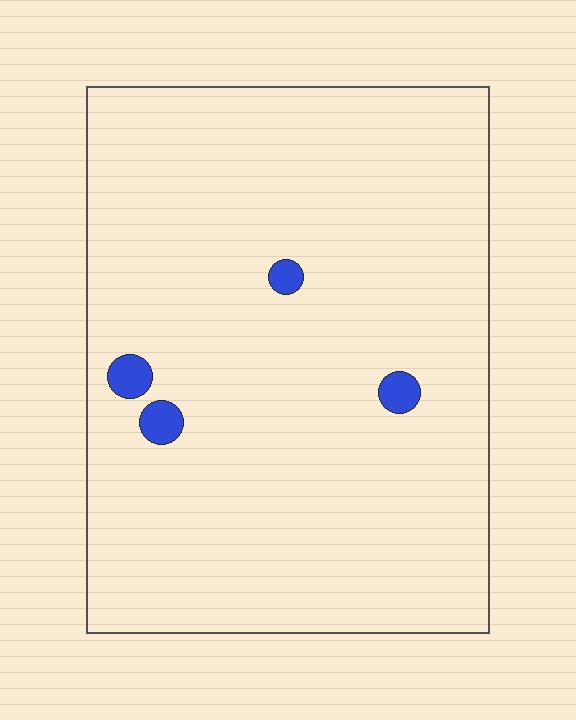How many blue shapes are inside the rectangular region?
4.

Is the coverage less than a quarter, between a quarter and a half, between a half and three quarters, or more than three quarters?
Less than a quarter.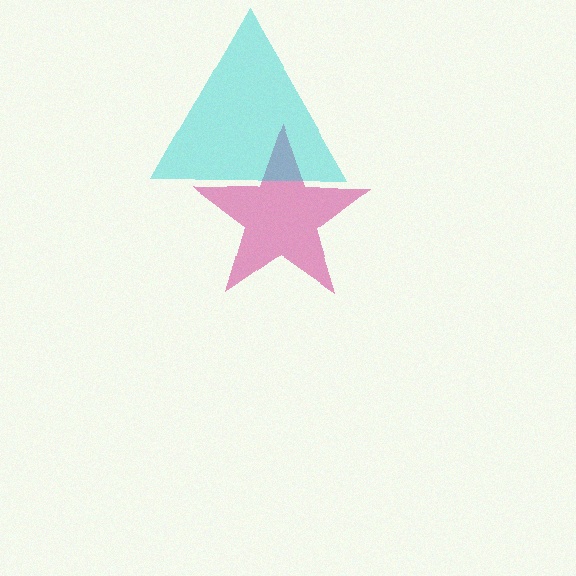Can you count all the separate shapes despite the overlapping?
Yes, there are 2 separate shapes.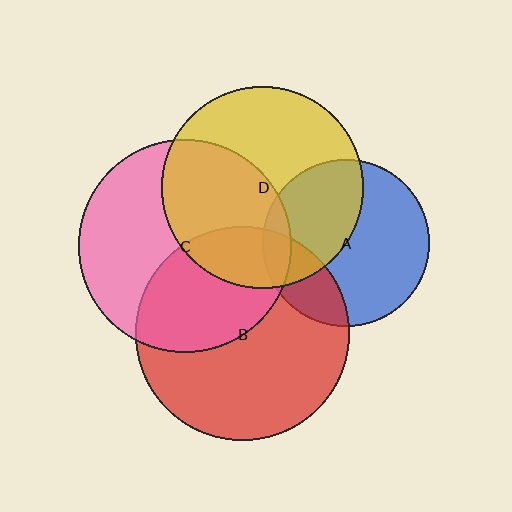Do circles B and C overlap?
Yes.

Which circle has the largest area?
Circle B (red).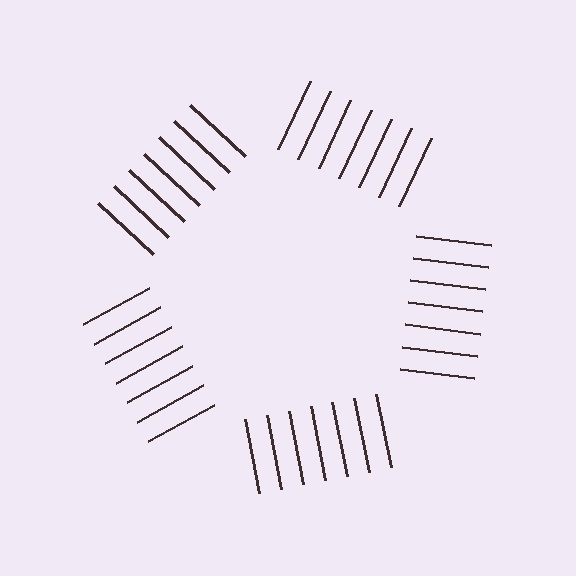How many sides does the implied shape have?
5 sides — the line-ends trace a pentagon.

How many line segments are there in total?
35 — 7 along each of the 5 edges.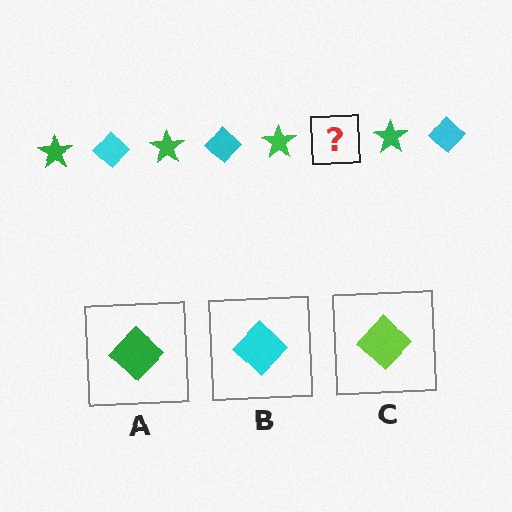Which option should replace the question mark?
Option B.